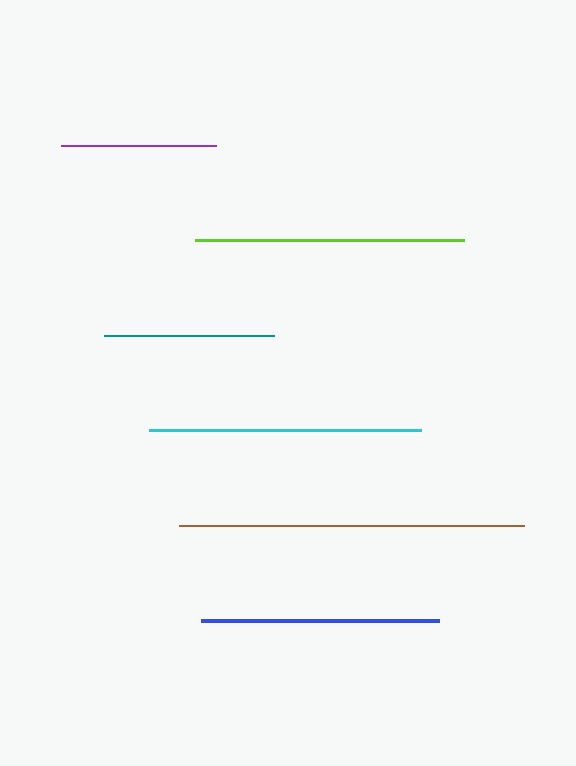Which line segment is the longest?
The brown line is the longest at approximately 345 pixels.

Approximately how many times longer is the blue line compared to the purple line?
The blue line is approximately 1.5 times the length of the purple line.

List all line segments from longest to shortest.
From longest to shortest: brown, cyan, lime, blue, teal, purple.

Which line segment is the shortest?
The purple line is the shortest at approximately 155 pixels.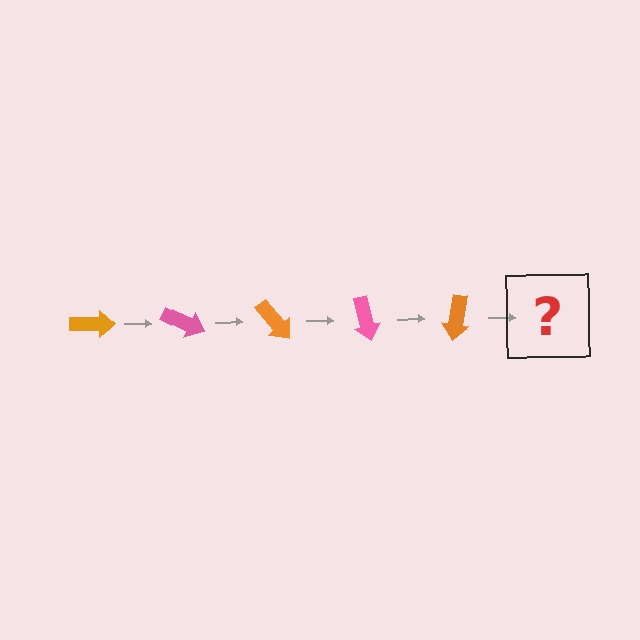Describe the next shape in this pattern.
It should be a pink arrow, rotated 125 degrees from the start.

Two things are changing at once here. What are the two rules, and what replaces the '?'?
The two rules are that it rotates 25 degrees each step and the color cycles through orange and pink. The '?' should be a pink arrow, rotated 125 degrees from the start.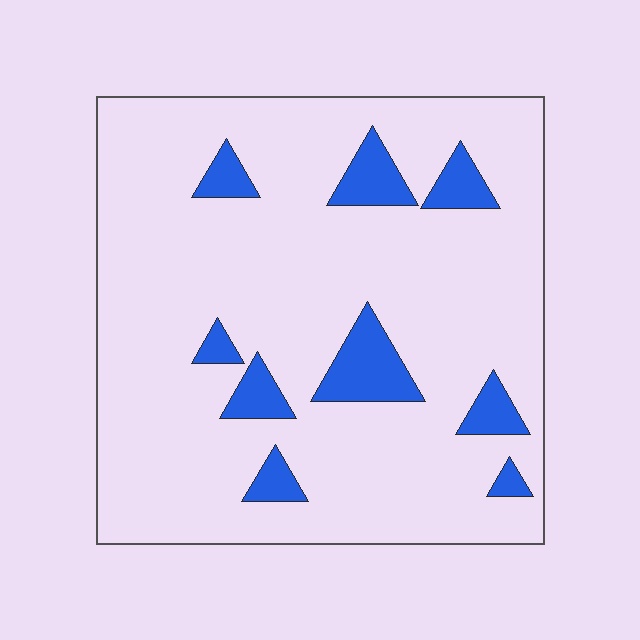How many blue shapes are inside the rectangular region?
9.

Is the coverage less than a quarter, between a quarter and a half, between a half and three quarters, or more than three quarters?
Less than a quarter.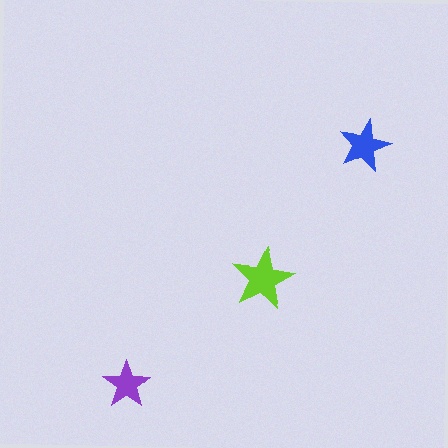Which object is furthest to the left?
The purple star is leftmost.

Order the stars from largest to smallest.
the lime one, the blue one, the purple one.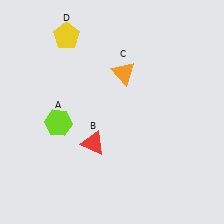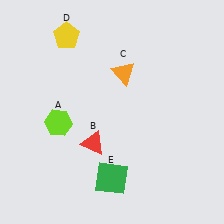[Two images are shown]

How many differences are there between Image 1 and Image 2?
There is 1 difference between the two images.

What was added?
A green square (E) was added in Image 2.